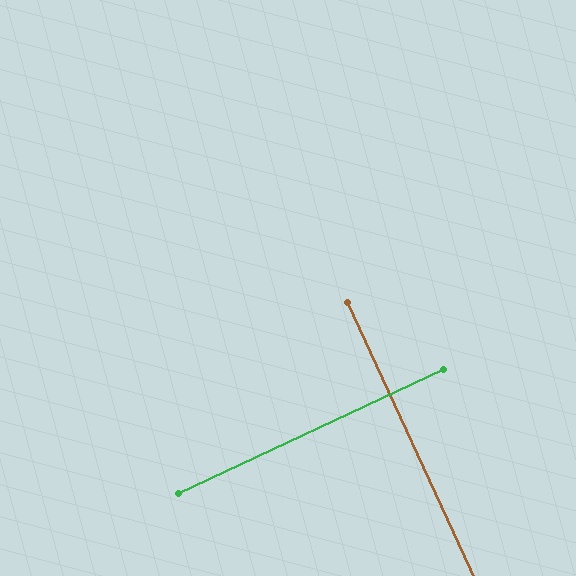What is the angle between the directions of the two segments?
Approximately 90 degrees.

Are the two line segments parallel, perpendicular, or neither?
Perpendicular — they meet at approximately 90°.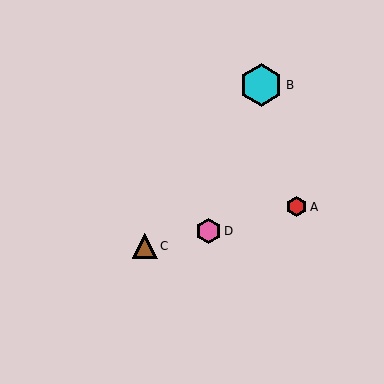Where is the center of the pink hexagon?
The center of the pink hexagon is at (209, 231).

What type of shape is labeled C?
Shape C is a brown triangle.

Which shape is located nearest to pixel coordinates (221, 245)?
The pink hexagon (labeled D) at (209, 231) is nearest to that location.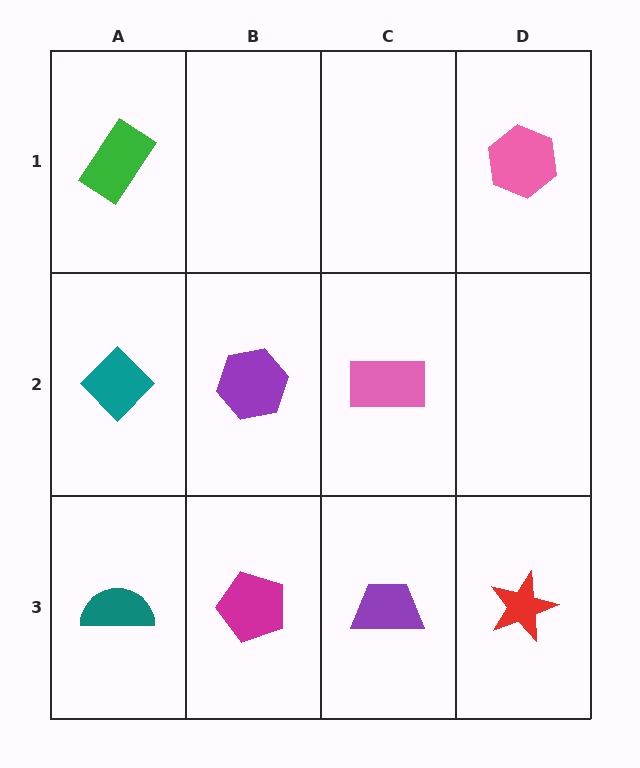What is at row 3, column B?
A magenta pentagon.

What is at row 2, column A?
A teal diamond.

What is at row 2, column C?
A pink rectangle.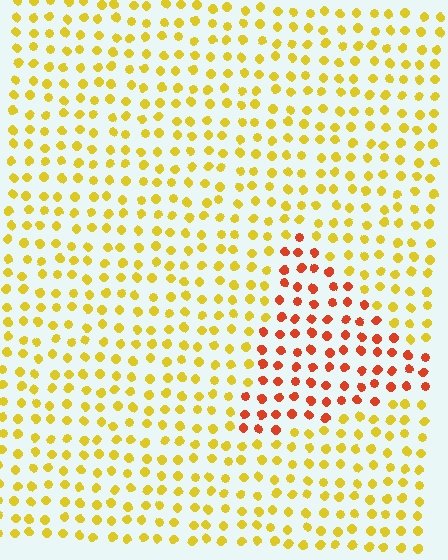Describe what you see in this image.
The image is filled with small yellow elements in a uniform arrangement. A triangle-shaped region is visible where the elements are tinted to a slightly different hue, forming a subtle color boundary.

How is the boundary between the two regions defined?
The boundary is defined purely by a slight shift in hue (about 45 degrees). Spacing, size, and orientation are identical on both sides.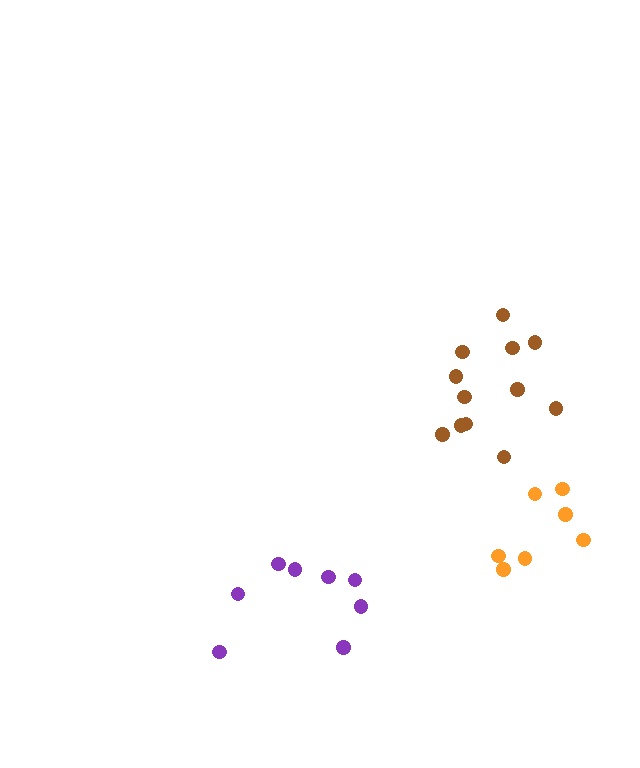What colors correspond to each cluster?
The clusters are colored: purple, brown, orange.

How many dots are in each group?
Group 1: 8 dots, Group 2: 12 dots, Group 3: 7 dots (27 total).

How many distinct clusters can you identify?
There are 3 distinct clusters.